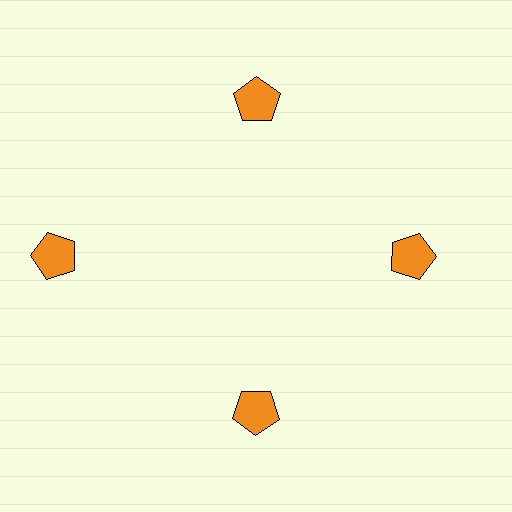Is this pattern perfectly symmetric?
No. The 4 orange pentagons are arranged in a ring, but one element near the 9 o'clock position is pushed outward from the center, breaking the 4-fold rotational symmetry.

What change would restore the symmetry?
The symmetry would be restored by moving it inward, back onto the ring so that all 4 pentagons sit at equal angles and equal distance from the center.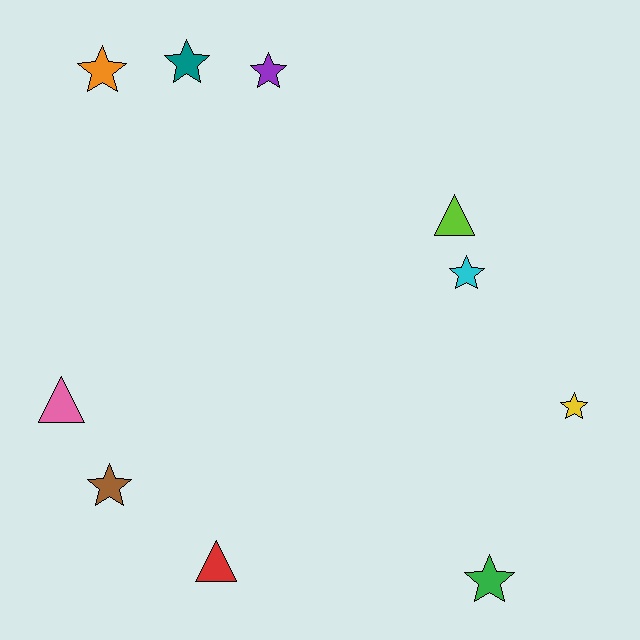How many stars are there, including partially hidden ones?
There are 7 stars.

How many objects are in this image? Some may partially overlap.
There are 10 objects.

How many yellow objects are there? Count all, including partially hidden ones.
There is 1 yellow object.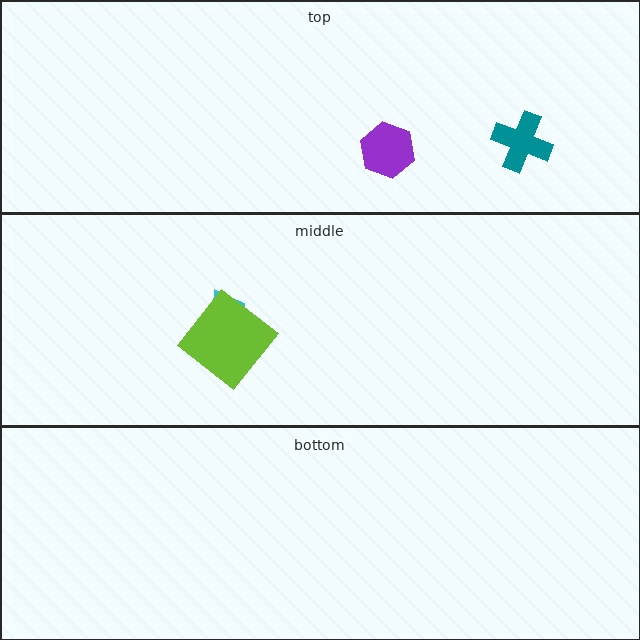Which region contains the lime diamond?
The middle region.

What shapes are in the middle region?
The cyan trapezoid, the lime diamond.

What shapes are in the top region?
The purple hexagon, the teal cross.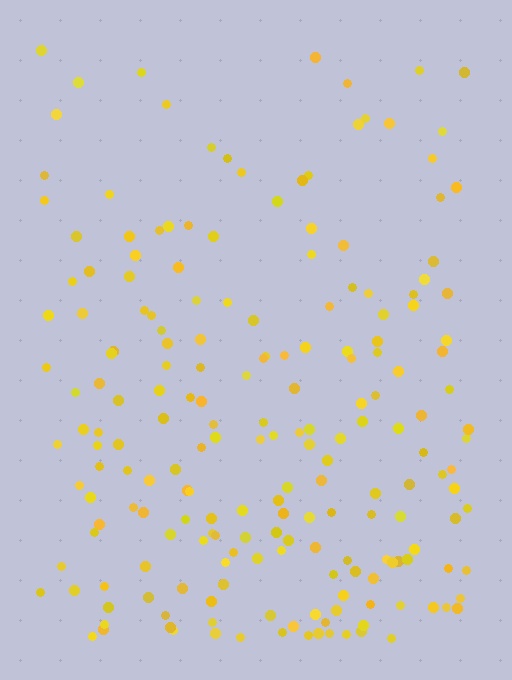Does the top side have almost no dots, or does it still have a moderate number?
Still a moderate number, just noticeably fewer than the bottom.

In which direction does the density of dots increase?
From top to bottom, with the bottom side densest.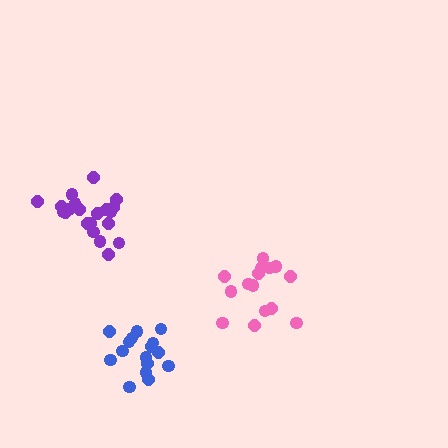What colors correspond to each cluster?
The clusters are colored: purple, pink, blue.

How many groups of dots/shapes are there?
There are 3 groups.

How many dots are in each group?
Group 1: 21 dots, Group 2: 15 dots, Group 3: 16 dots (52 total).